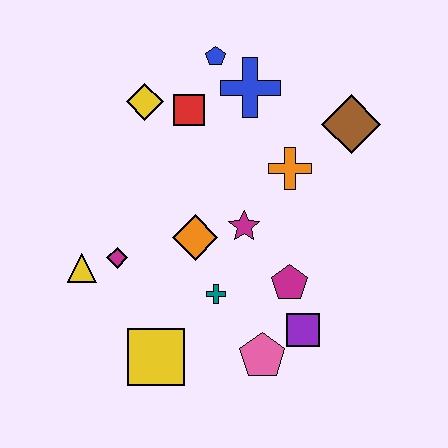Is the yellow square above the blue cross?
No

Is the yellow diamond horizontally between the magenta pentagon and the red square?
No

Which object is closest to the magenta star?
The orange diamond is closest to the magenta star.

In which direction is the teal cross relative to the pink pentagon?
The teal cross is above the pink pentagon.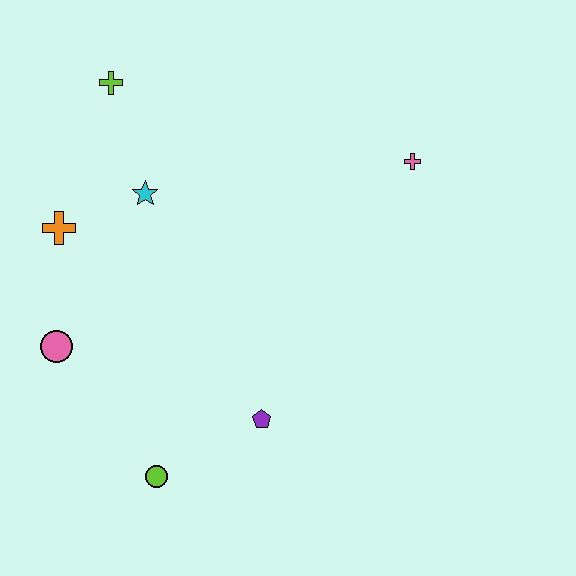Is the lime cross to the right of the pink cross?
No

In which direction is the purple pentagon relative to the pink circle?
The purple pentagon is to the right of the pink circle.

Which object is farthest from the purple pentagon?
The lime cross is farthest from the purple pentagon.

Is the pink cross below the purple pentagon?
No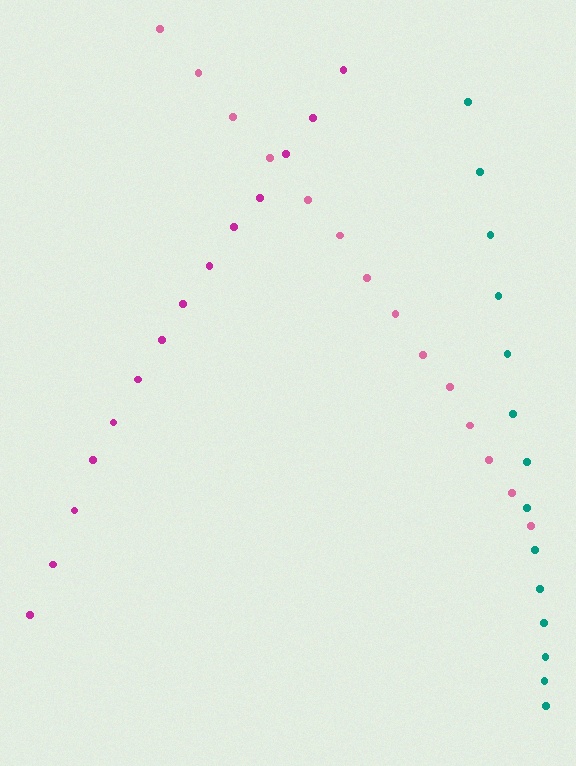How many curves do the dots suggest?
There are 3 distinct paths.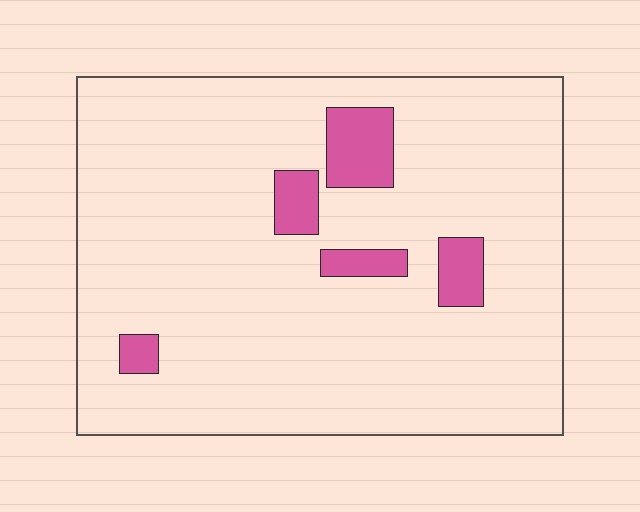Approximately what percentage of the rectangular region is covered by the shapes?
Approximately 10%.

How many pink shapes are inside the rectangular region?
5.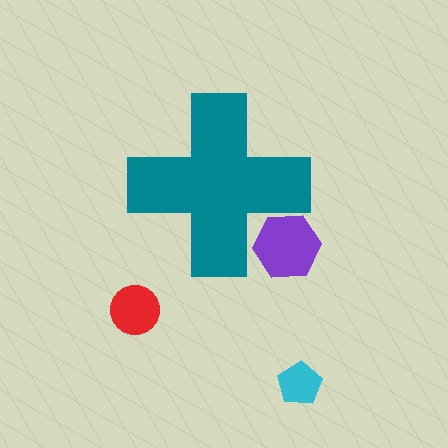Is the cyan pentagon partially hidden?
No, the cyan pentagon is fully visible.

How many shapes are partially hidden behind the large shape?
1 shape is partially hidden.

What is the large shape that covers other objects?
A teal cross.